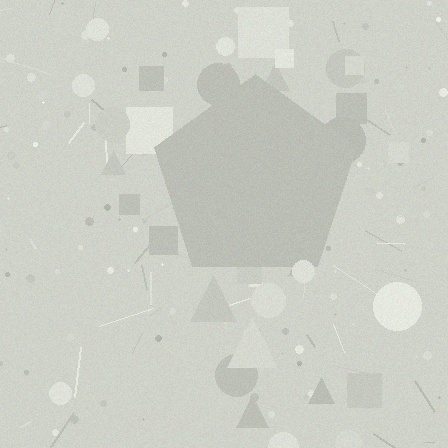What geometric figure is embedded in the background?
A pentagon is embedded in the background.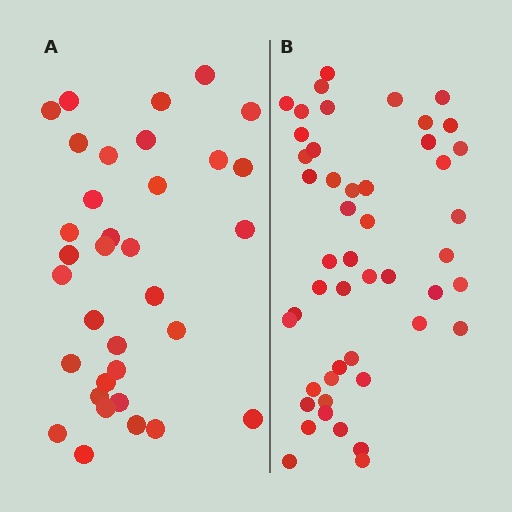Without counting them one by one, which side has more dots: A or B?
Region B (the right region) has more dots.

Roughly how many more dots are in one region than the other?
Region B has approximately 15 more dots than region A.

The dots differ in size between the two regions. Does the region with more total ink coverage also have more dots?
No. Region A has more total ink coverage because its dots are larger, but region B actually contains more individual dots. Total area can be misleading — the number of items is what matters here.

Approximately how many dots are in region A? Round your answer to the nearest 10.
About 30 dots. (The exact count is 34, which rounds to 30.)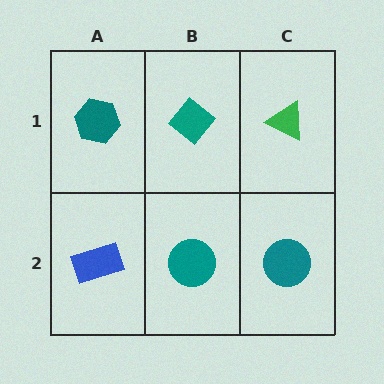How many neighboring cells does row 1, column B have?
3.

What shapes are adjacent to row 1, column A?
A blue rectangle (row 2, column A), a teal diamond (row 1, column B).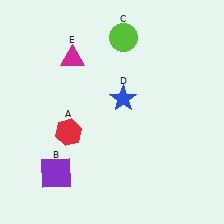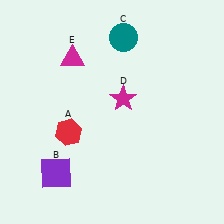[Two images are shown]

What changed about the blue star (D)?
In Image 1, D is blue. In Image 2, it changed to magenta.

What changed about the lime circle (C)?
In Image 1, C is lime. In Image 2, it changed to teal.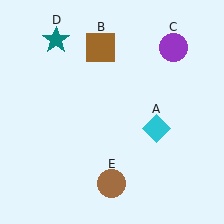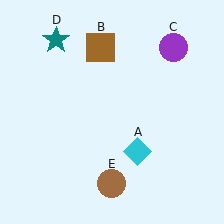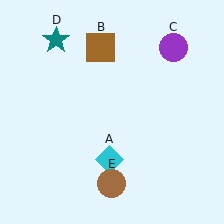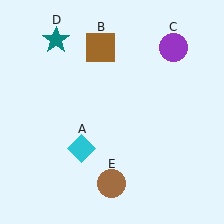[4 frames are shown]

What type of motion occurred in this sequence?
The cyan diamond (object A) rotated clockwise around the center of the scene.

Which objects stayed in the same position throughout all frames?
Brown square (object B) and purple circle (object C) and teal star (object D) and brown circle (object E) remained stationary.